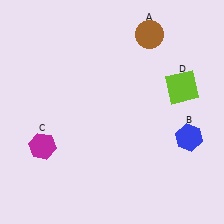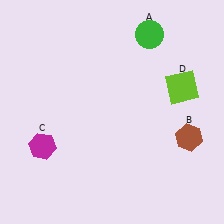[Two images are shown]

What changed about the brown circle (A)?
In Image 1, A is brown. In Image 2, it changed to green.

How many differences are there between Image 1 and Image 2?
There are 2 differences between the two images.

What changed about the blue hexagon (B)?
In Image 1, B is blue. In Image 2, it changed to brown.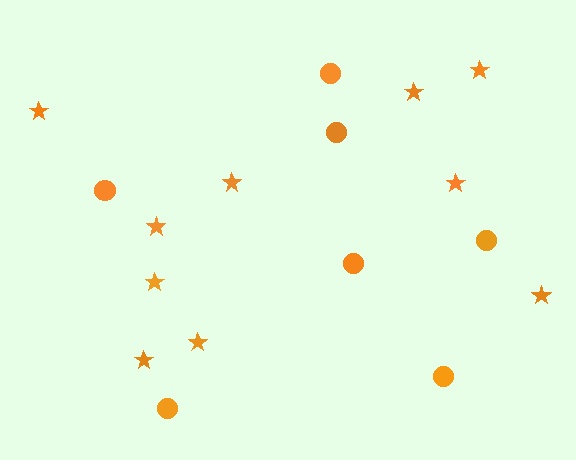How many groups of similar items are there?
There are 2 groups: one group of circles (7) and one group of stars (10).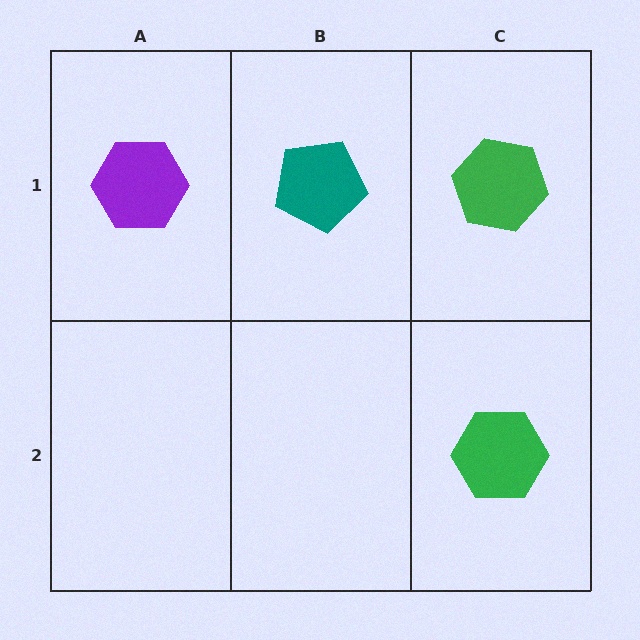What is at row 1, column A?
A purple hexagon.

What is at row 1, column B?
A teal pentagon.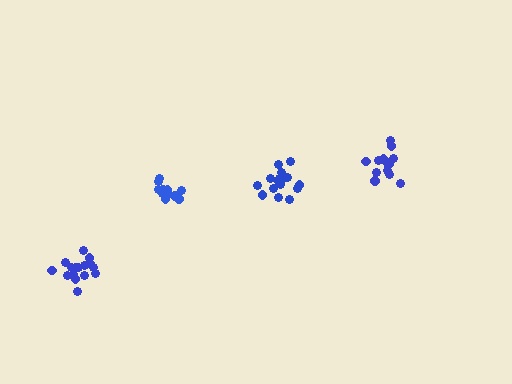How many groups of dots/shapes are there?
There are 4 groups.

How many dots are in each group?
Group 1: 13 dots, Group 2: 14 dots, Group 3: 16 dots, Group 4: 16 dots (59 total).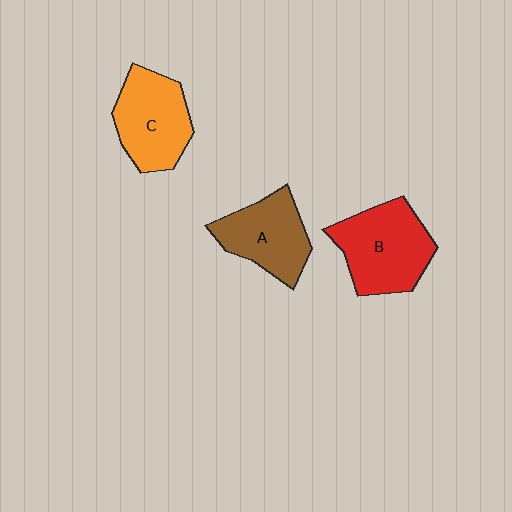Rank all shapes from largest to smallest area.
From largest to smallest: B (red), C (orange), A (brown).